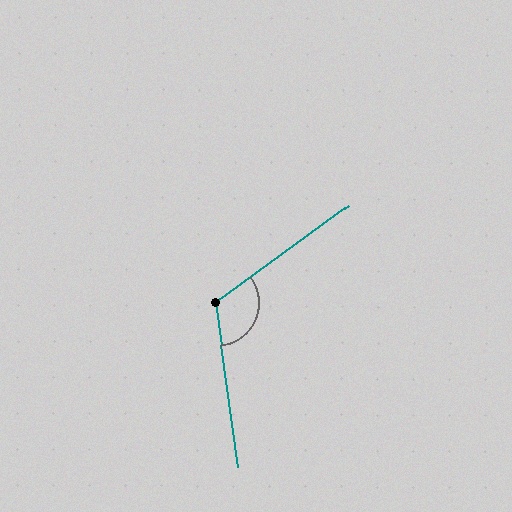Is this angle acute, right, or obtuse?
It is obtuse.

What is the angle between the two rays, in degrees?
Approximately 119 degrees.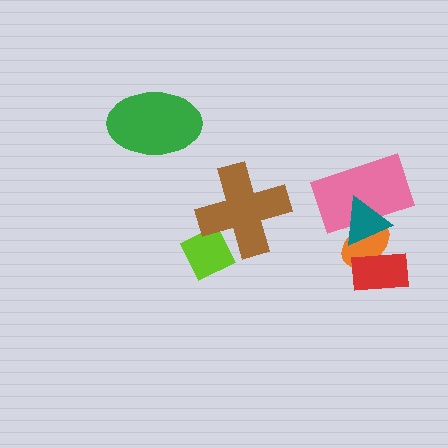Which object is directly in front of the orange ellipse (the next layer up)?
The pink rectangle is directly in front of the orange ellipse.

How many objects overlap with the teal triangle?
2 objects overlap with the teal triangle.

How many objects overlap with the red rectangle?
1 object overlaps with the red rectangle.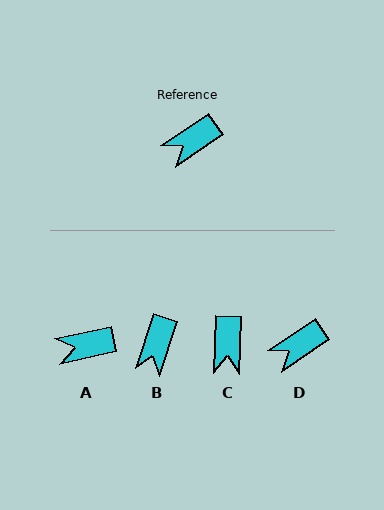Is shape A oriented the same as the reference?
No, it is off by about 21 degrees.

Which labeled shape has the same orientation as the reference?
D.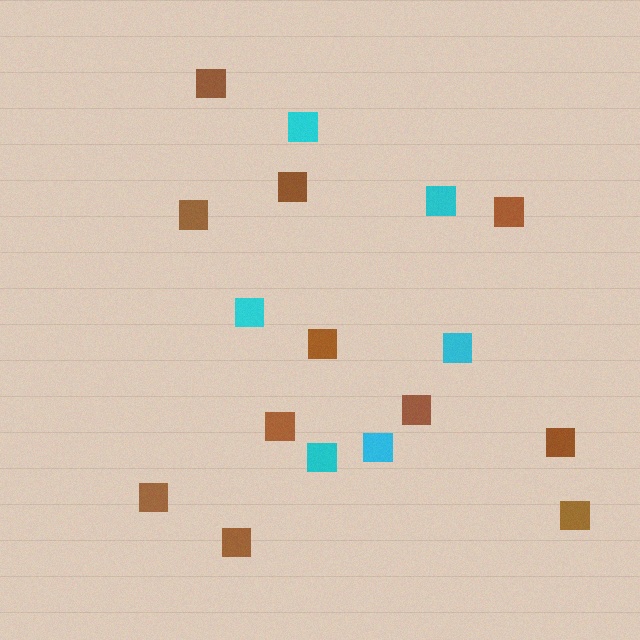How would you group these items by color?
There are 2 groups: one group of brown squares (11) and one group of cyan squares (6).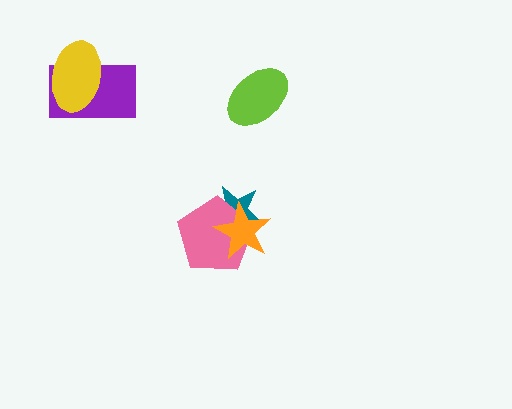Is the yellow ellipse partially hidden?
No, no other shape covers it.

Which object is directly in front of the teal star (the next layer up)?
The pink pentagon is directly in front of the teal star.